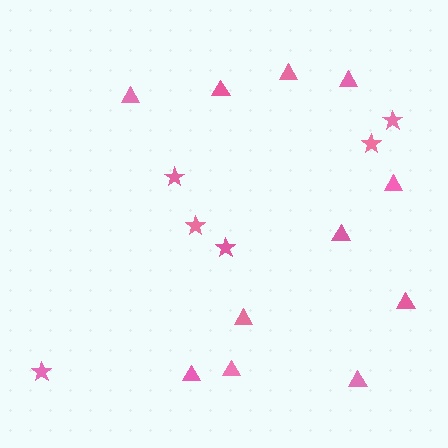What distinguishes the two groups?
There are 2 groups: one group of stars (6) and one group of triangles (11).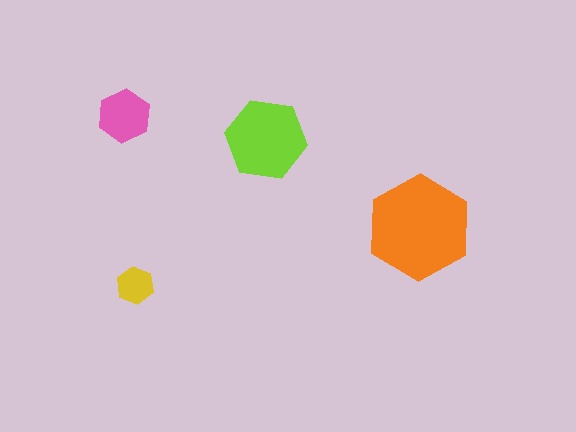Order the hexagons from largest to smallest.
the orange one, the lime one, the pink one, the yellow one.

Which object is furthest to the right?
The orange hexagon is rightmost.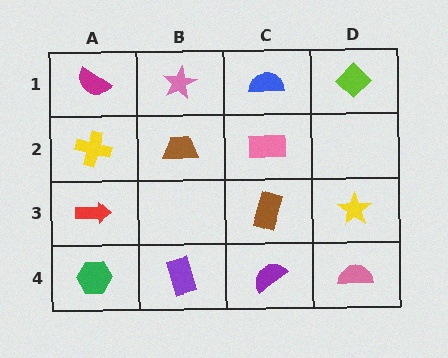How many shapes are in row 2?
3 shapes.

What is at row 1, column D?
A lime diamond.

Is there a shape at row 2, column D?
No, that cell is empty.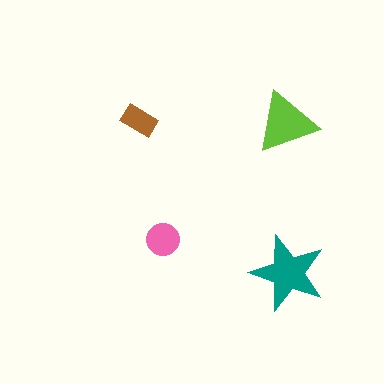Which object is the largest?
The teal star.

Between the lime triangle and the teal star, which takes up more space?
The teal star.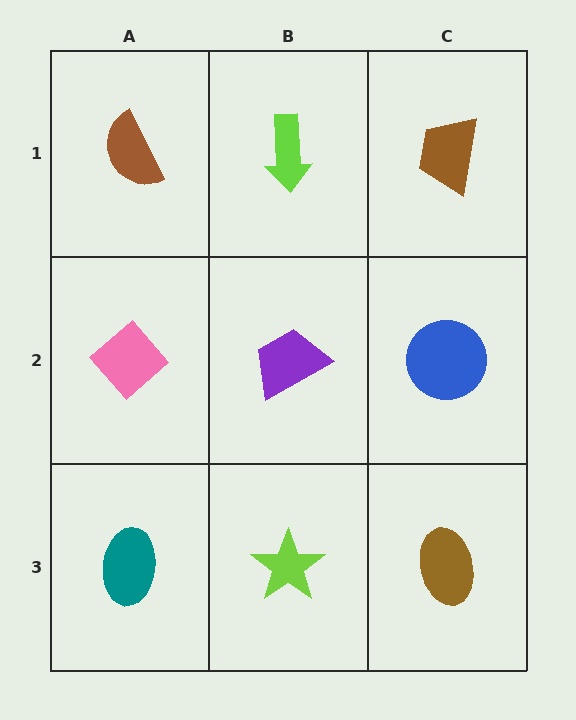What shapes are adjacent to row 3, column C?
A blue circle (row 2, column C), a lime star (row 3, column B).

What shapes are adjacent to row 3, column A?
A pink diamond (row 2, column A), a lime star (row 3, column B).